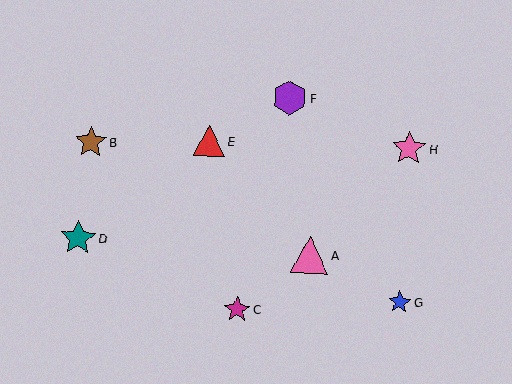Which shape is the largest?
The pink triangle (labeled A) is the largest.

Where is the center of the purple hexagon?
The center of the purple hexagon is at (290, 98).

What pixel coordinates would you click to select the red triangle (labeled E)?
Click at (209, 140) to select the red triangle E.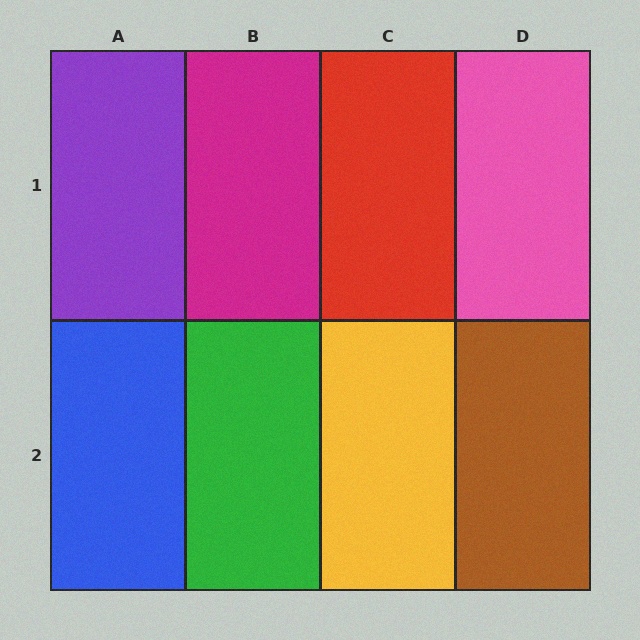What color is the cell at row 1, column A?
Purple.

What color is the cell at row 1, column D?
Pink.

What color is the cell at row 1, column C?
Red.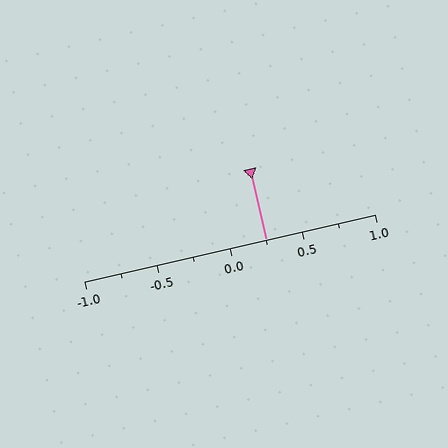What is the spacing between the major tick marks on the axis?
The major ticks are spaced 0.5 apart.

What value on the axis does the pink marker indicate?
The marker indicates approximately 0.25.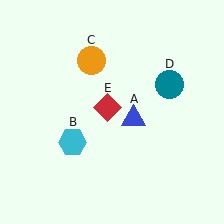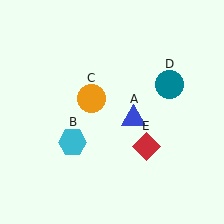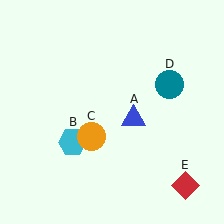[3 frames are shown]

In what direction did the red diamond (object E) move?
The red diamond (object E) moved down and to the right.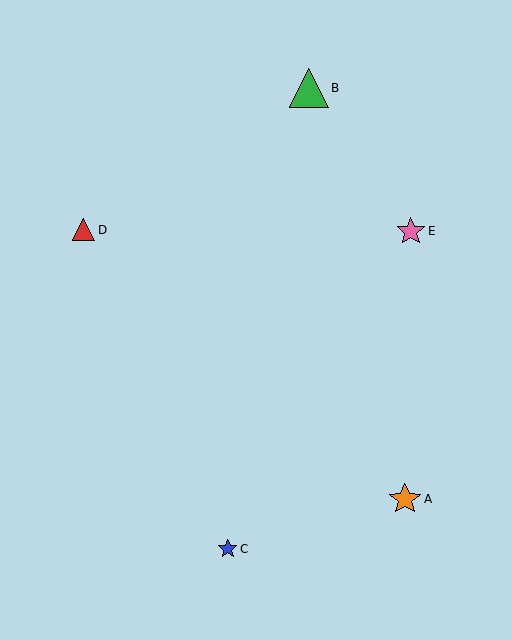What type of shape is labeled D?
Shape D is a red triangle.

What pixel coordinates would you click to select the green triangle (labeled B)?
Click at (309, 88) to select the green triangle B.